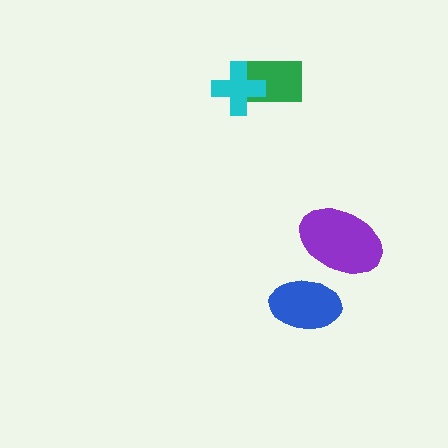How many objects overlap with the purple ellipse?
0 objects overlap with the purple ellipse.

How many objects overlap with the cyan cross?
1 object overlaps with the cyan cross.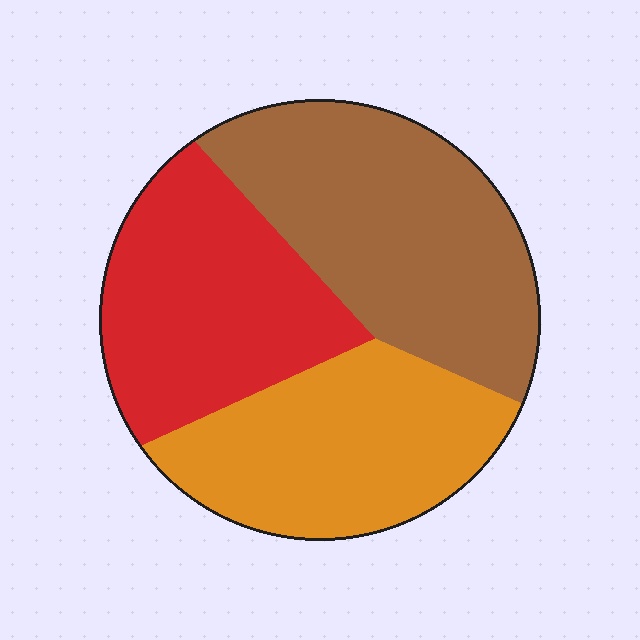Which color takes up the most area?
Brown, at roughly 40%.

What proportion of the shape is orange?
Orange covers around 30% of the shape.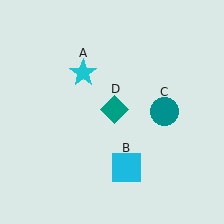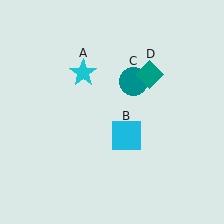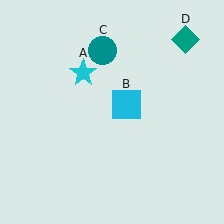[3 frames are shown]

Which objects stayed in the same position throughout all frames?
Cyan star (object A) remained stationary.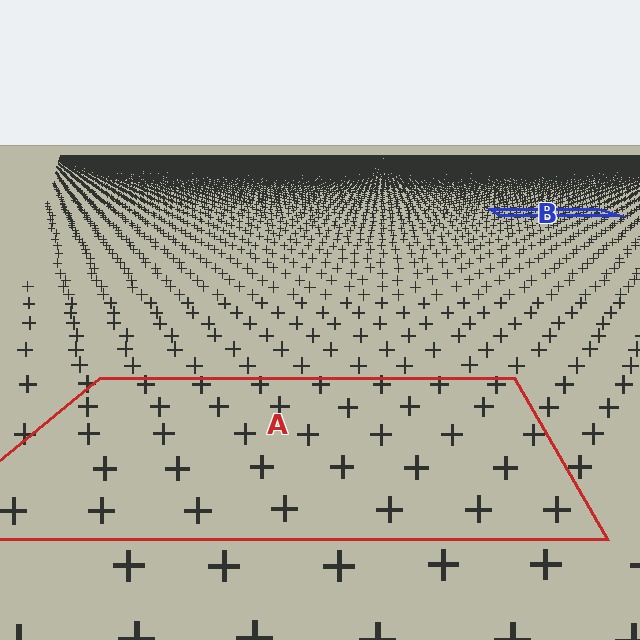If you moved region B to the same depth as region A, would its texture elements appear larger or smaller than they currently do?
They would appear larger. At a closer depth, the same texture elements are projected at a bigger on-screen size.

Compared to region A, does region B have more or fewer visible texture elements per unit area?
Region B has more texture elements per unit area — they are packed more densely because it is farther away.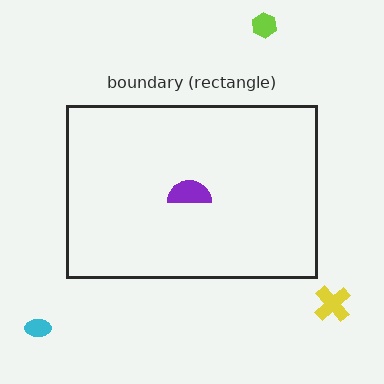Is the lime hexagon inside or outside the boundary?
Outside.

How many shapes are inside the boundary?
1 inside, 3 outside.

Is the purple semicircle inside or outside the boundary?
Inside.